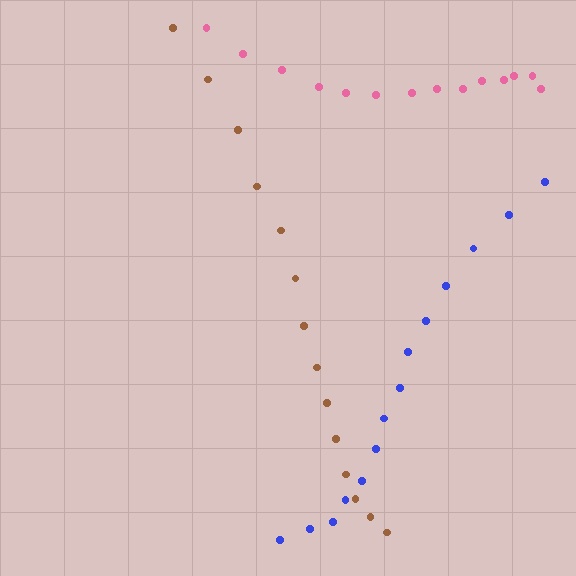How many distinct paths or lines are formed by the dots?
There are 3 distinct paths.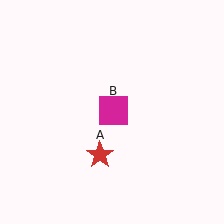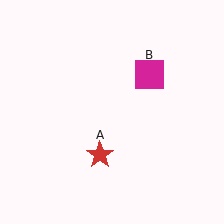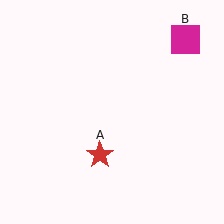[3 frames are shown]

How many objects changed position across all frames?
1 object changed position: magenta square (object B).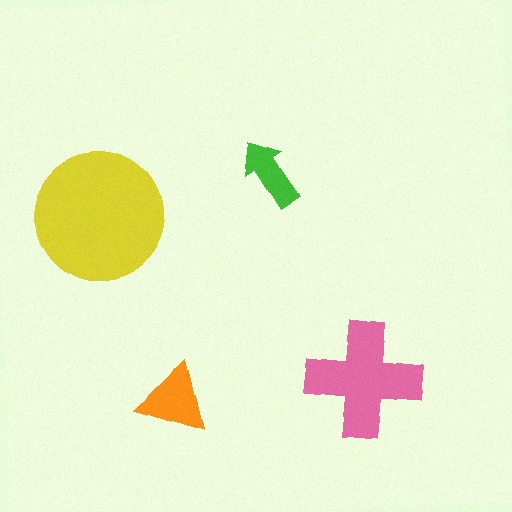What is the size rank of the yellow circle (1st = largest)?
1st.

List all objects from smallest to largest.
The green arrow, the orange triangle, the pink cross, the yellow circle.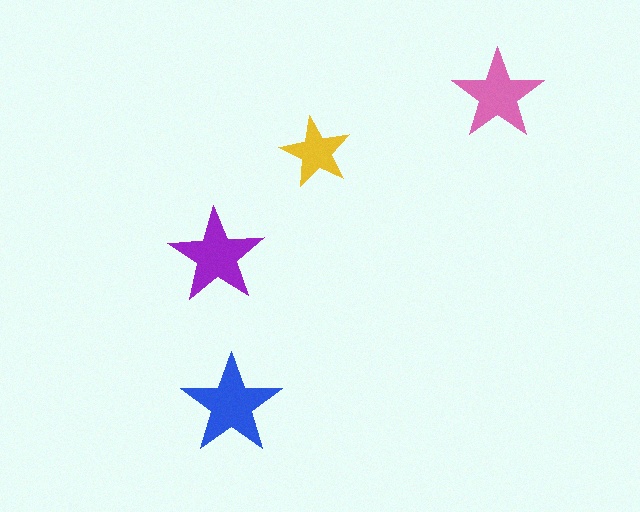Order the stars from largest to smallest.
the blue one, the purple one, the pink one, the yellow one.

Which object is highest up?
The pink star is topmost.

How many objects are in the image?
There are 4 objects in the image.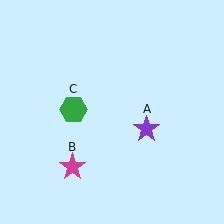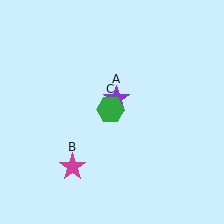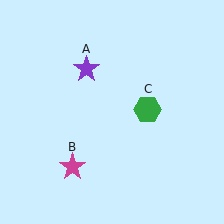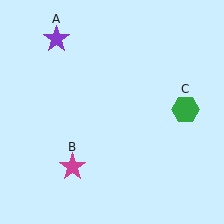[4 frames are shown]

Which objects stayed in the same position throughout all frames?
Magenta star (object B) remained stationary.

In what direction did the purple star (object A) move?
The purple star (object A) moved up and to the left.